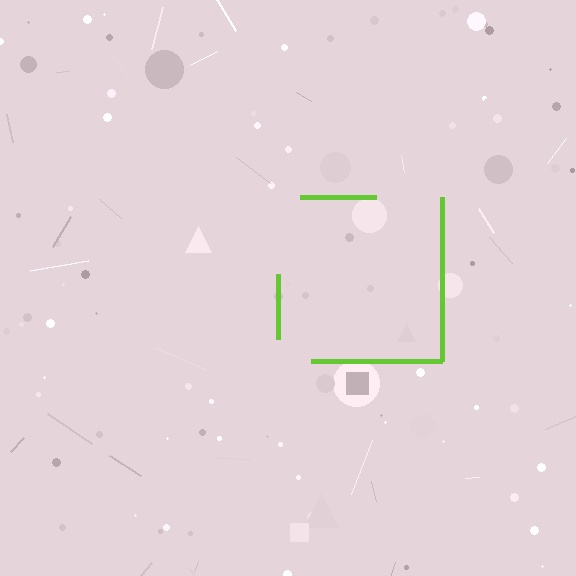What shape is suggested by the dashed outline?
The dashed outline suggests a square.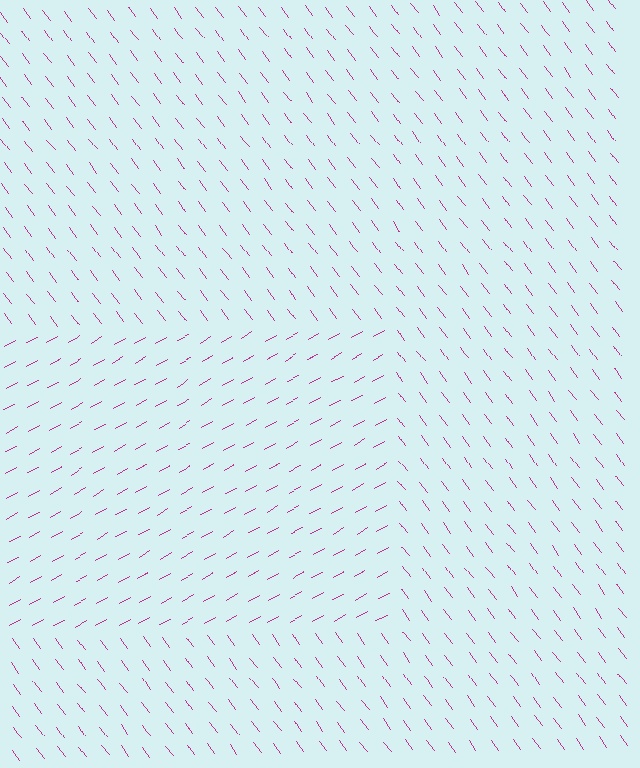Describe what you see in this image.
The image is filled with small magenta line segments. A rectangle region in the image has lines oriented differently from the surrounding lines, creating a visible texture boundary.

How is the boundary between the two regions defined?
The boundary is defined purely by a change in line orientation (approximately 83 degrees difference). All lines are the same color and thickness.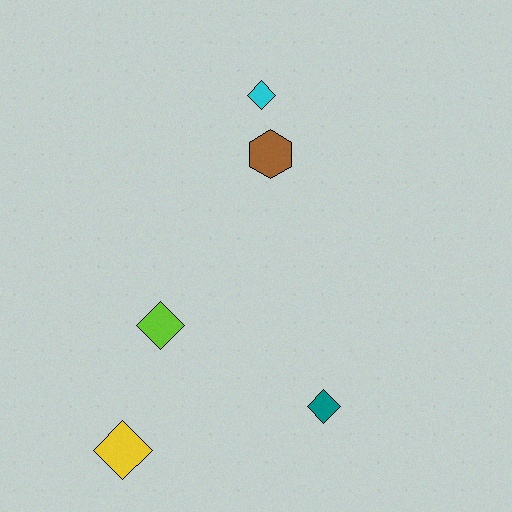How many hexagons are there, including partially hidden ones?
There is 1 hexagon.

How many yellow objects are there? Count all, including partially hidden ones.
There is 1 yellow object.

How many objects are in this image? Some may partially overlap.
There are 5 objects.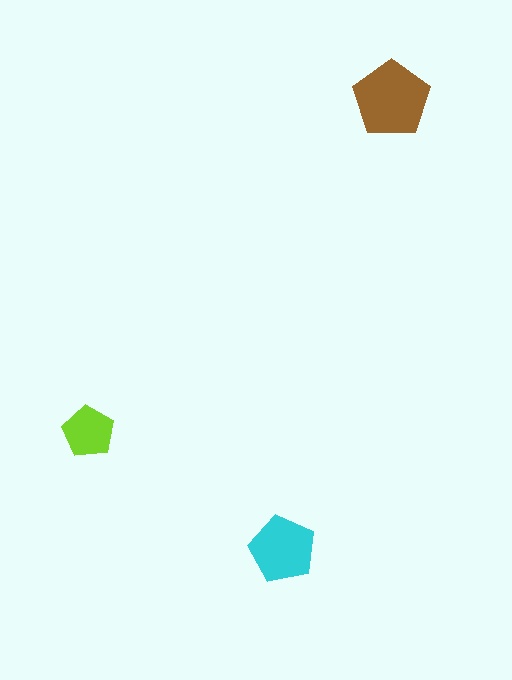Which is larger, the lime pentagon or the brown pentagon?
The brown one.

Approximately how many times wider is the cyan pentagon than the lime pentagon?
About 1.5 times wider.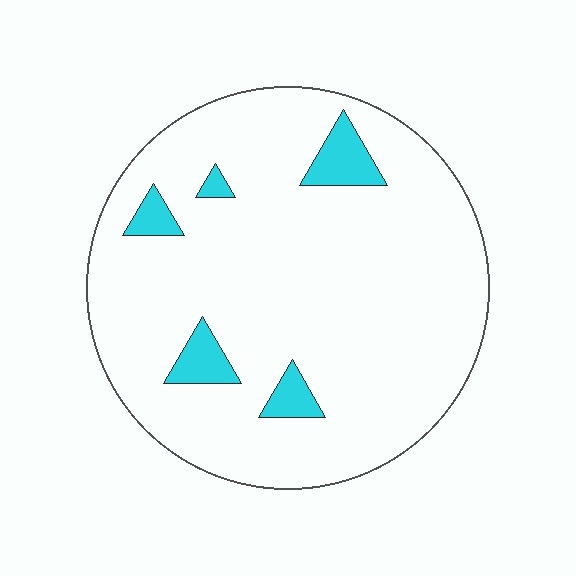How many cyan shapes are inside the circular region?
5.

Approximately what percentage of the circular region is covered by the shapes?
Approximately 10%.